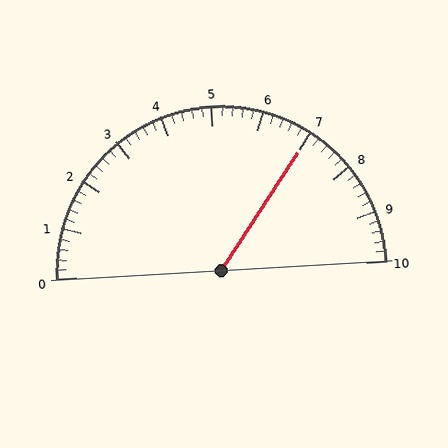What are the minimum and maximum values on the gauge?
The gauge ranges from 0 to 10.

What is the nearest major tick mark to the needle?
The nearest major tick mark is 7.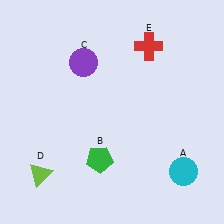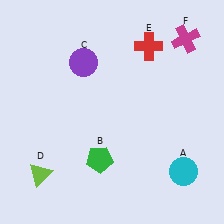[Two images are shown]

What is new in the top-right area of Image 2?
A magenta cross (F) was added in the top-right area of Image 2.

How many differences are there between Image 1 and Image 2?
There is 1 difference between the two images.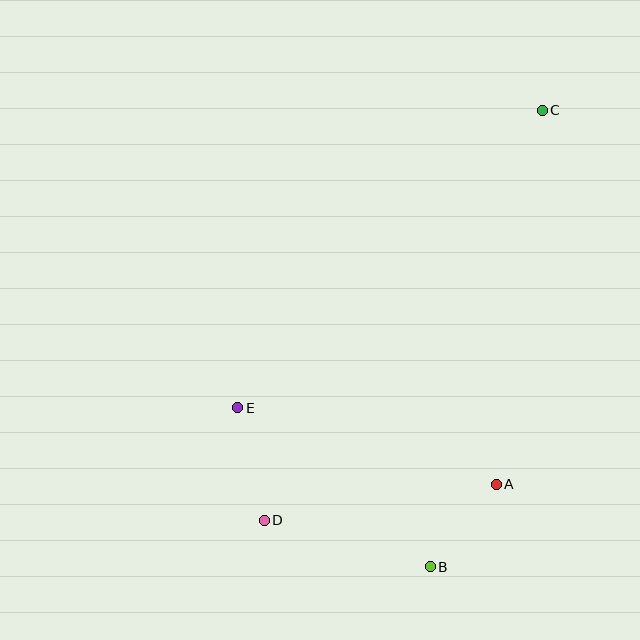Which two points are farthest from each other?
Points C and D are farthest from each other.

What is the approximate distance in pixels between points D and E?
The distance between D and E is approximately 116 pixels.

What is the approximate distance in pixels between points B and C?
The distance between B and C is approximately 470 pixels.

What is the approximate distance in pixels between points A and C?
The distance between A and C is approximately 377 pixels.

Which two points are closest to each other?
Points A and B are closest to each other.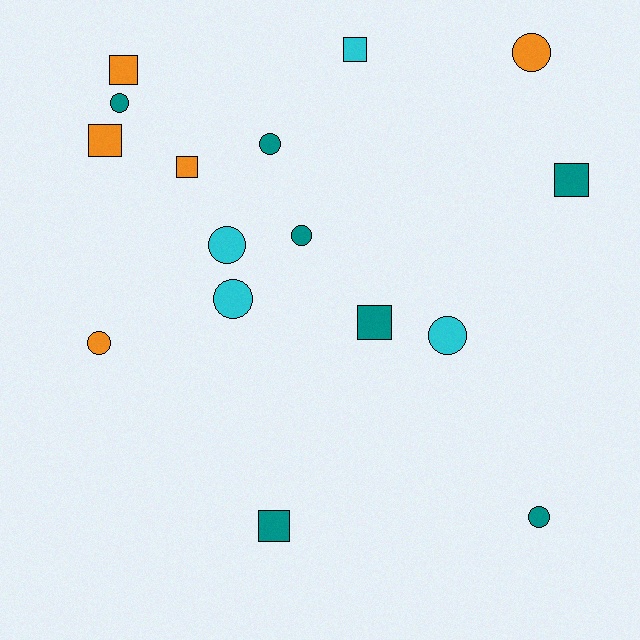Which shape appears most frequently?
Circle, with 9 objects.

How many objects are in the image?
There are 16 objects.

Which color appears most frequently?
Teal, with 7 objects.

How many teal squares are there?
There are 3 teal squares.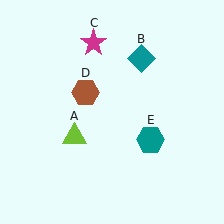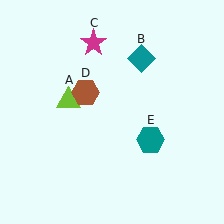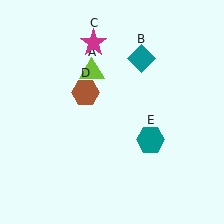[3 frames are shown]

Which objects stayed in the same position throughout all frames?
Teal diamond (object B) and magenta star (object C) and brown hexagon (object D) and teal hexagon (object E) remained stationary.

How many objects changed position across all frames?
1 object changed position: lime triangle (object A).